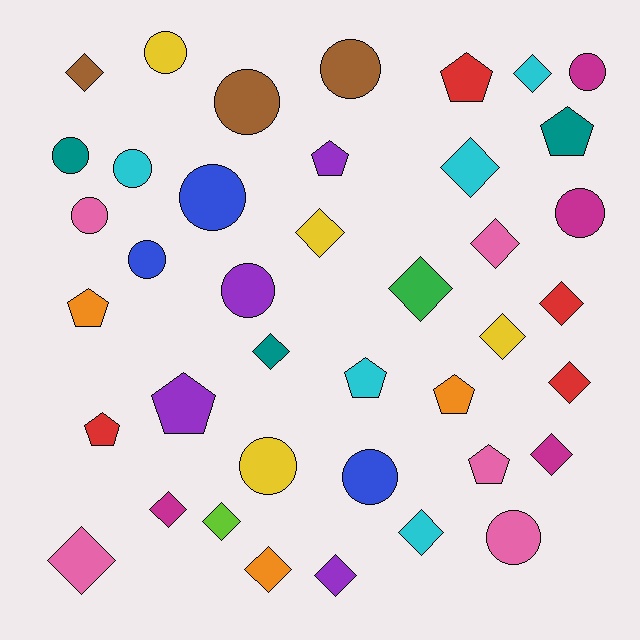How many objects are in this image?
There are 40 objects.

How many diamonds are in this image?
There are 17 diamonds.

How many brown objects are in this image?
There are 3 brown objects.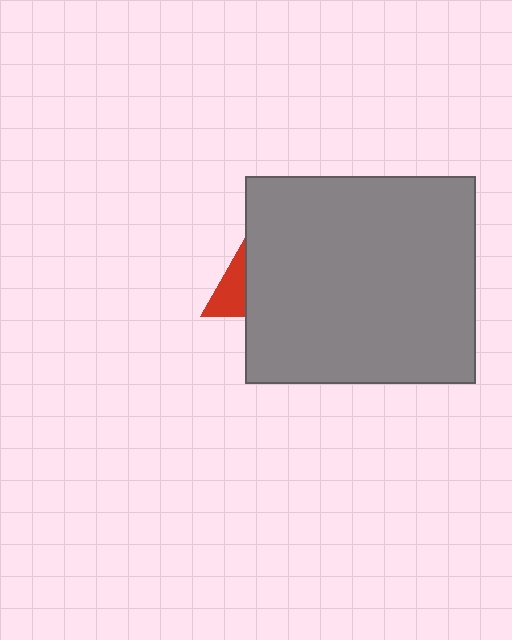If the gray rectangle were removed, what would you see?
You would see the complete red triangle.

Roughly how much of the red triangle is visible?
A small part of it is visible (roughly 31%).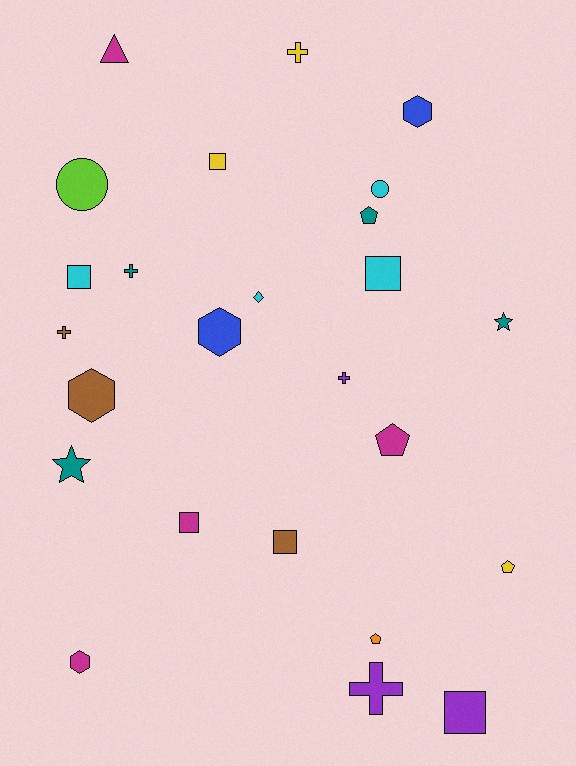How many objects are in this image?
There are 25 objects.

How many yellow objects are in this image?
There are 3 yellow objects.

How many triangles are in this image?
There is 1 triangle.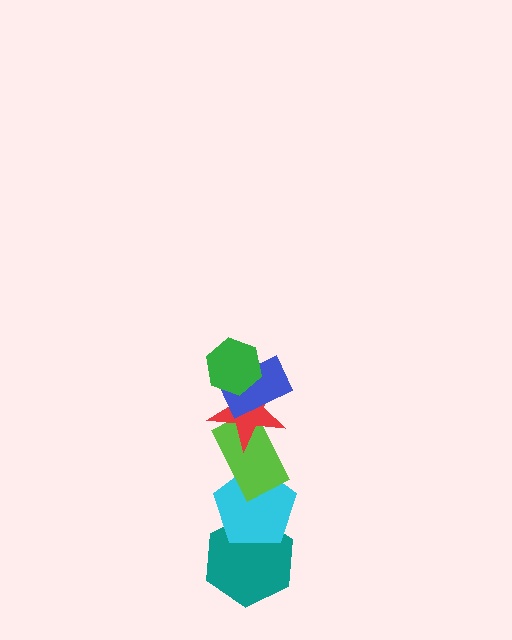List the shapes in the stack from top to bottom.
From top to bottom: the green hexagon, the blue rectangle, the red star, the lime rectangle, the cyan pentagon, the teal hexagon.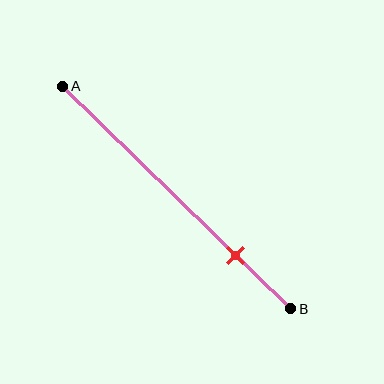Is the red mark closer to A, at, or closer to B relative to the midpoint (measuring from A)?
The red mark is closer to point B than the midpoint of segment AB.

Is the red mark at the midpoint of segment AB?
No, the mark is at about 75% from A, not at the 50% midpoint.